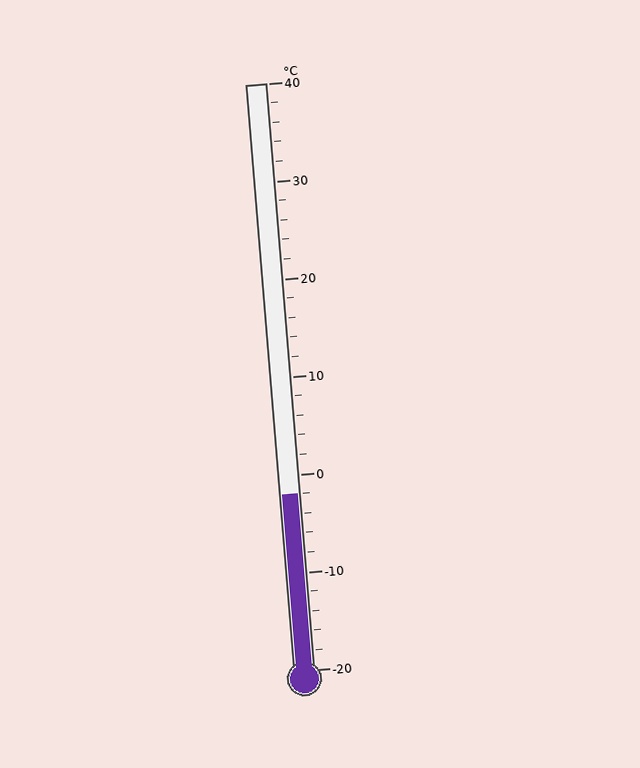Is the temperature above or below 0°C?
The temperature is below 0°C.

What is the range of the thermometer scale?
The thermometer scale ranges from -20°C to 40°C.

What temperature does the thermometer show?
The thermometer shows approximately -2°C.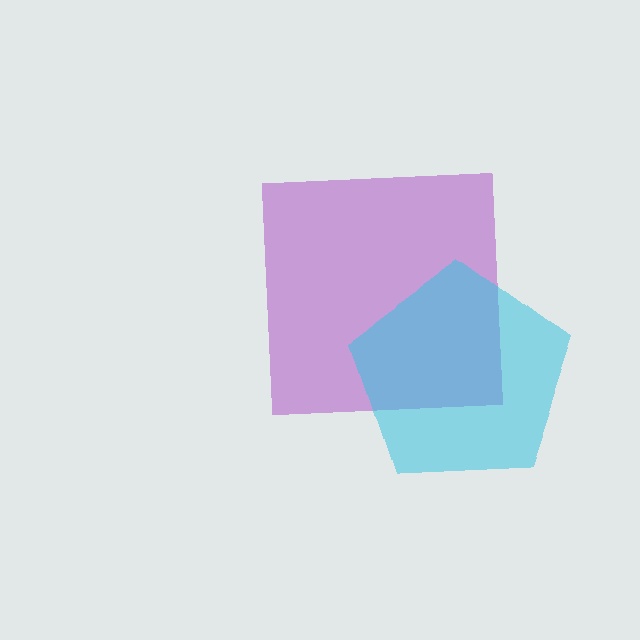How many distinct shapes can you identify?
There are 2 distinct shapes: a purple square, a cyan pentagon.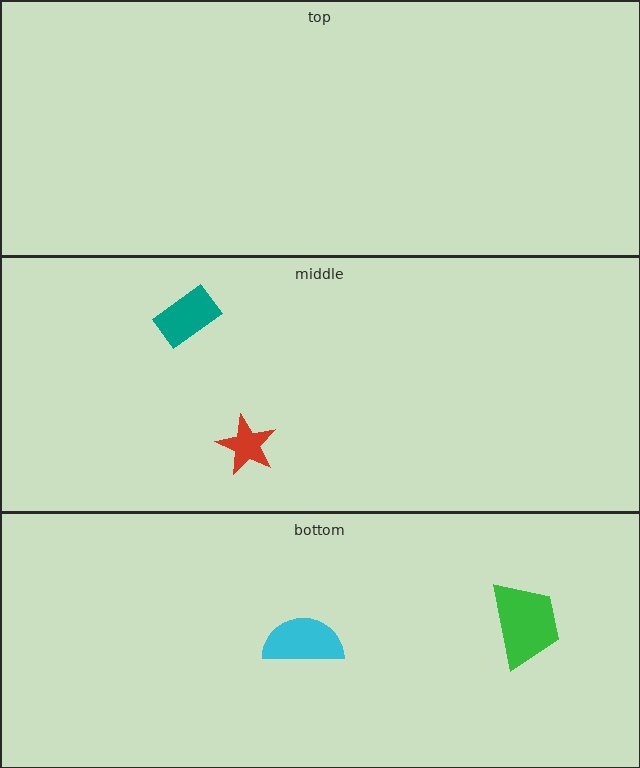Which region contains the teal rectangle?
The middle region.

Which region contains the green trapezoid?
The bottom region.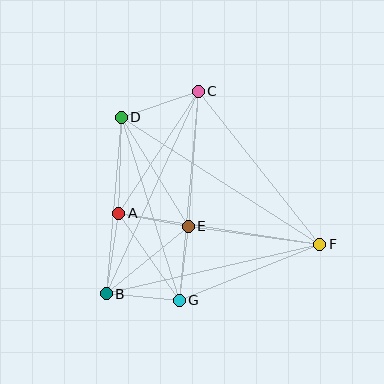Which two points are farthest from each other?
Points D and F are farthest from each other.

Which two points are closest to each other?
Points A and E are closest to each other.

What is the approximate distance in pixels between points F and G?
The distance between F and G is approximately 151 pixels.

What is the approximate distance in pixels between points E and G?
The distance between E and G is approximately 75 pixels.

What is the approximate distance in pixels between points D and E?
The distance between D and E is approximately 128 pixels.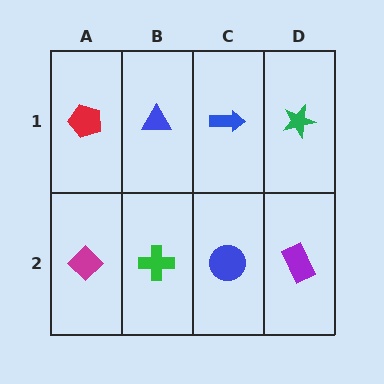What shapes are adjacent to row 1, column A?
A magenta diamond (row 2, column A), a blue triangle (row 1, column B).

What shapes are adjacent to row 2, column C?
A blue arrow (row 1, column C), a green cross (row 2, column B), a purple rectangle (row 2, column D).